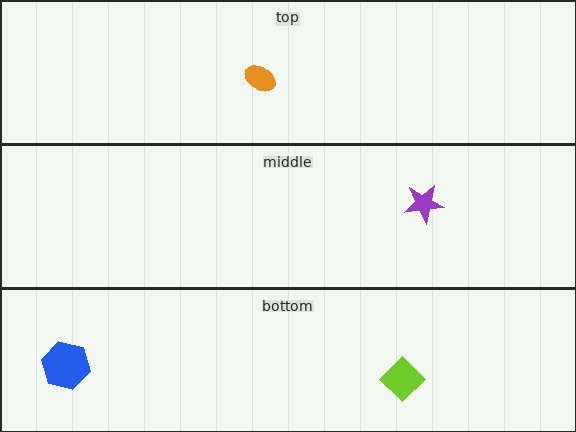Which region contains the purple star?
The middle region.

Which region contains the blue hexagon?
The bottom region.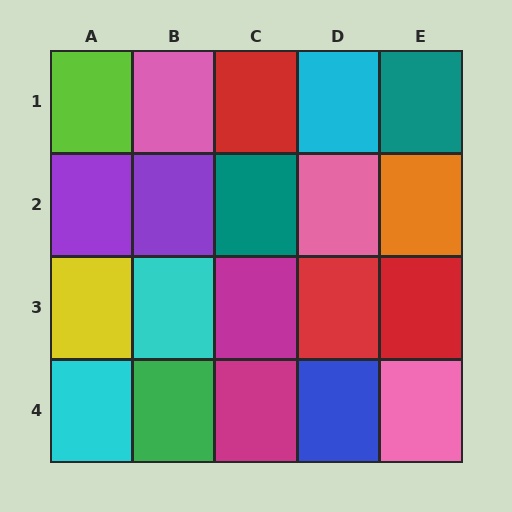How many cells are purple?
2 cells are purple.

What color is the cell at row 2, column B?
Purple.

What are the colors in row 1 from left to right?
Lime, pink, red, cyan, teal.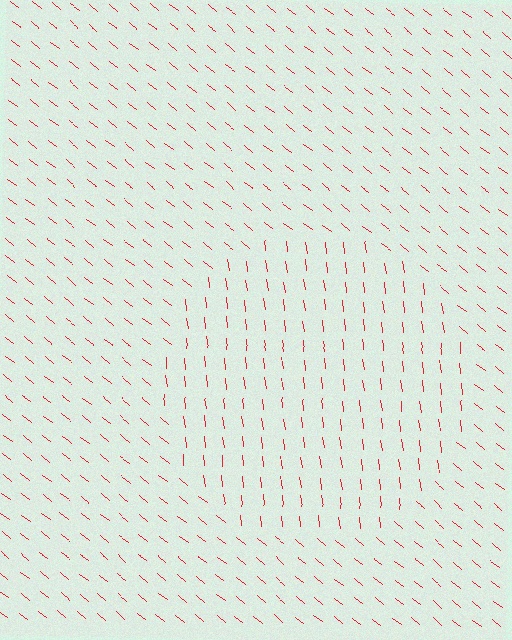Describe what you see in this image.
The image is filled with small red line segments. A circle region in the image has lines oriented differently from the surrounding lines, creating a visible texture boundary.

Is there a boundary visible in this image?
Yes, there is a texture boundary formed by a change in line orientation.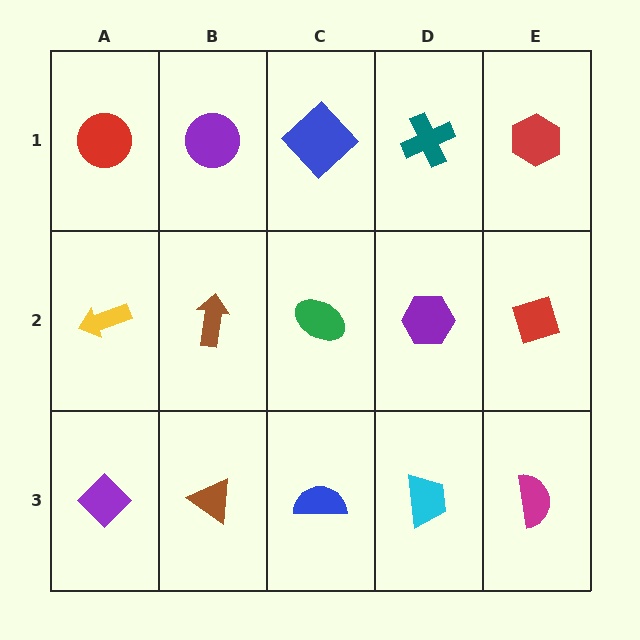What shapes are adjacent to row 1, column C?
A green ellipse (row 2, column C), a purple circle (row 1, column B), a teal cross (row 1, column D).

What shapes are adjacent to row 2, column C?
A blue diamond (row 1, column C), a blue semicircle (row 3, column C), a brown arrow (row 2, column B), a purple hexagon (row 2, column D).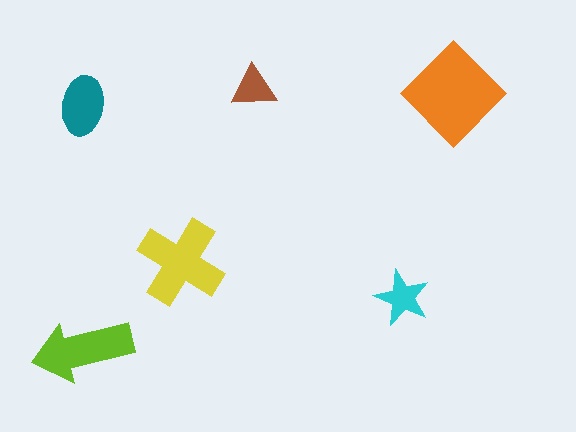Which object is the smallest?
The brown triangle.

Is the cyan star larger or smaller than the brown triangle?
Larger.